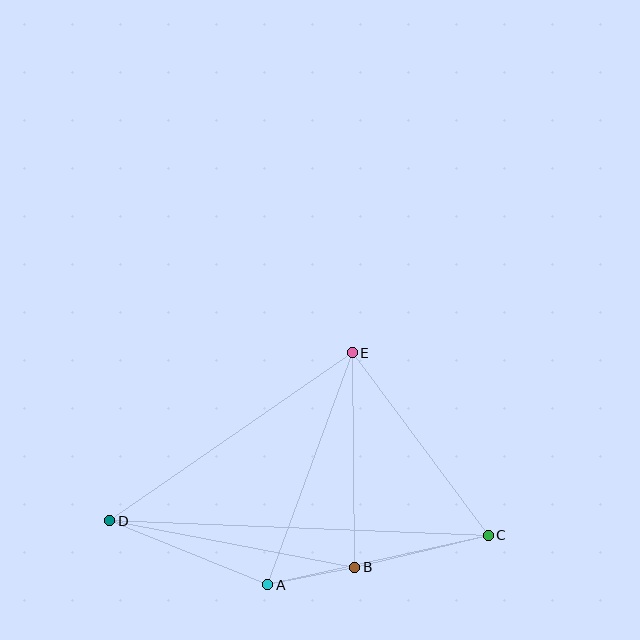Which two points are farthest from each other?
Points C and D are farthest from each other.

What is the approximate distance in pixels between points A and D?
The distance between A and D is approximately 171 pixels.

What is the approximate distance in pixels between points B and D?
The distance between B and D is approximately 249 pixels.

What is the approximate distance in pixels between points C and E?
The distance between C and E is approximately 228 pixels.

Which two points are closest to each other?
Points A and B are closest to each other.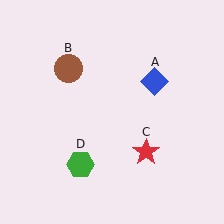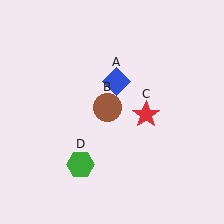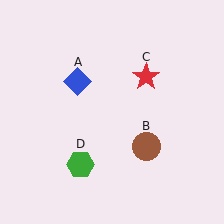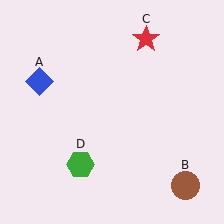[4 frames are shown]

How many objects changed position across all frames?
3 objects changed position: blue diamond (object A), brown circle (object B), red star (object C).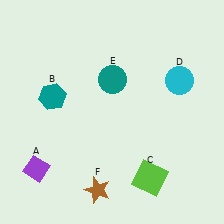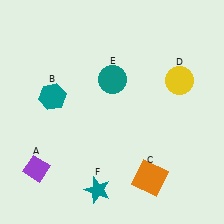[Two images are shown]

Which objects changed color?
C changed from lime to orange. D changed from cyan to yellow. F changed from brown to teal.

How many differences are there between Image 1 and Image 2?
There are 3 differences between the two images.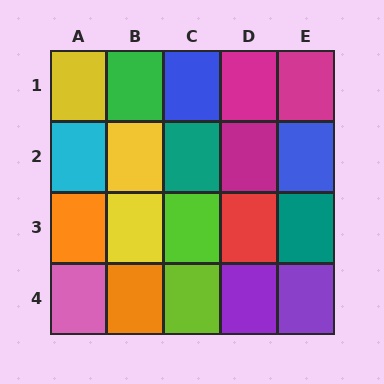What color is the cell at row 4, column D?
Purple.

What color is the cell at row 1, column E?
Magenta.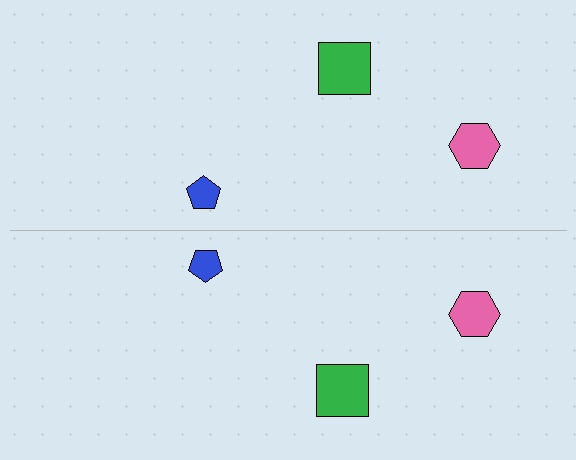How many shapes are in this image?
There are 6 shapes in this image.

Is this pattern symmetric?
Yes, this pattern has bilateral (reflection) symmetry.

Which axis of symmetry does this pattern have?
The pattern has a horizontal axis of symmetry running through the center of the image.